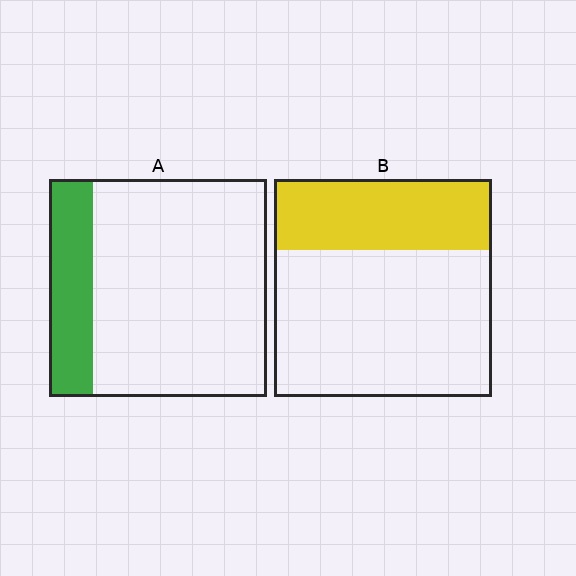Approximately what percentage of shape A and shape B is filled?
A is approximately 20% and B is approximately 35%.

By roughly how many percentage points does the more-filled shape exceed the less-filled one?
By roughly 10 percentage points (B over A).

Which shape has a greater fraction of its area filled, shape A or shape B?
Shape B.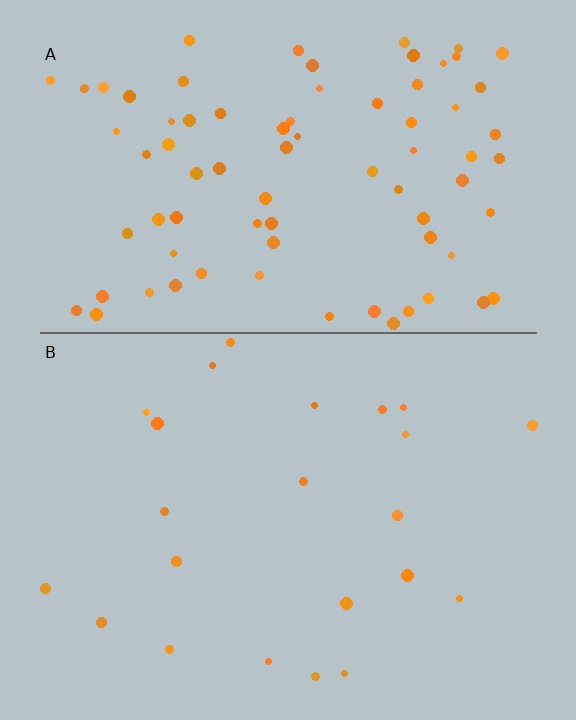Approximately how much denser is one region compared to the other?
Approximately 3.6× — region A over region B.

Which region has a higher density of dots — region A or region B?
A (the top).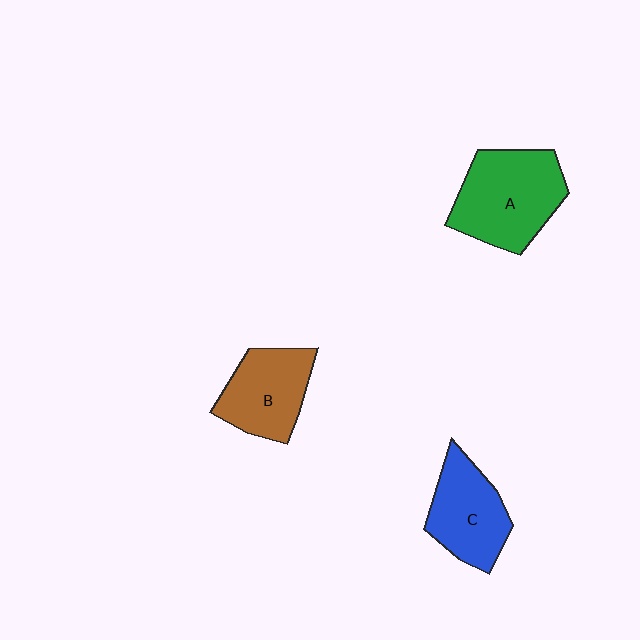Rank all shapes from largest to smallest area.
From largest to smallest: A (green), B (brown), C (blue).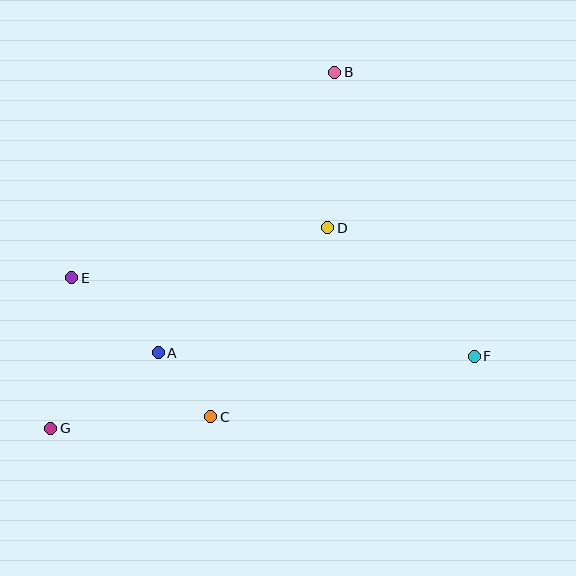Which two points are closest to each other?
Points A and C are closest to each other.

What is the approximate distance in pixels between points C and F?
The distance between C and F is approximately 270 pixels.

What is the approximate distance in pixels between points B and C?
The distance between B and C is approximately 366 pixels.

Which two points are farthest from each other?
Points B and G are farthest from each other.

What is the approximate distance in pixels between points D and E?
The distance between D and E is approximately 261 pixels.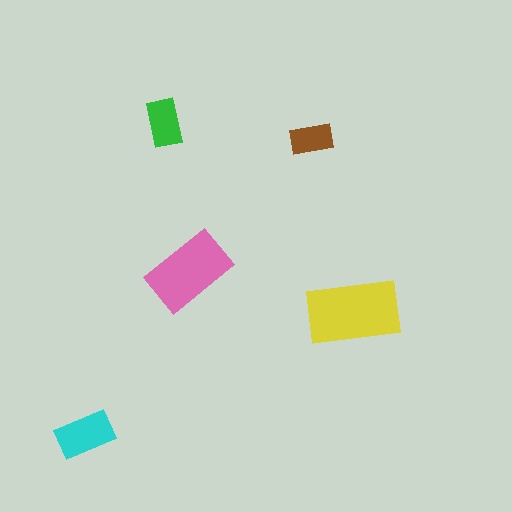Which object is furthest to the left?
The cyan rectangle is leftmost.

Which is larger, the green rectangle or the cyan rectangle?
The cyan one.